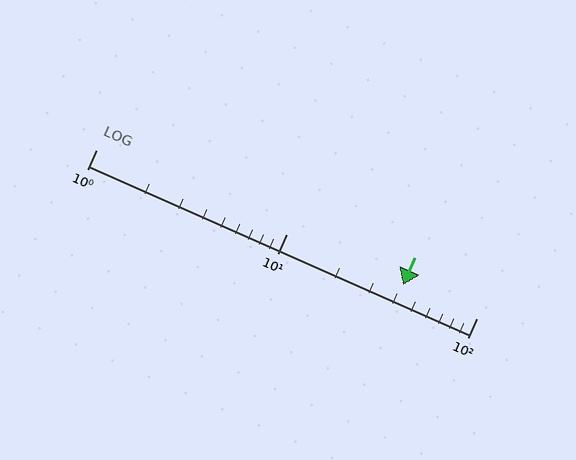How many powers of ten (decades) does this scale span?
The scale spans 2 decades, from 1 to 100.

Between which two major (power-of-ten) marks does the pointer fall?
The pointer is between 10 and 100.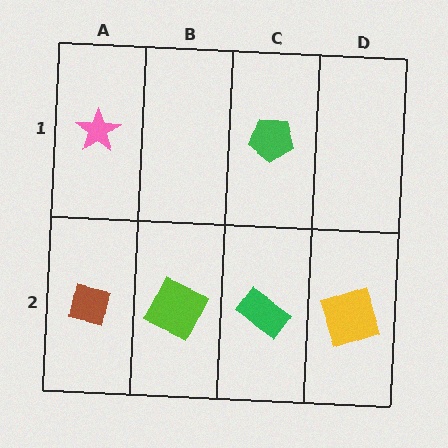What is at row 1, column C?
A green pentagon.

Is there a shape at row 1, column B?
No, that cell is empty.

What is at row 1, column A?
A pink star.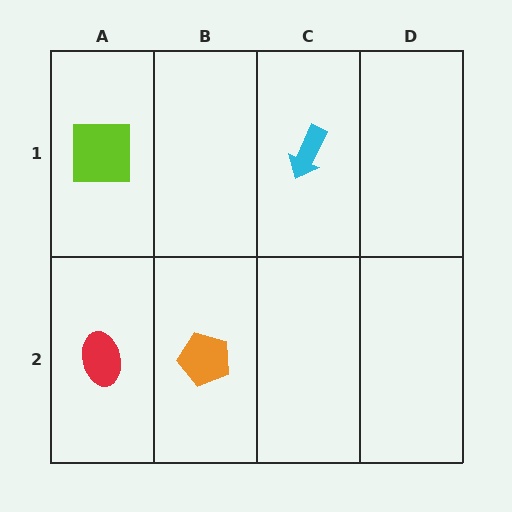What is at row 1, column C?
A cyan arrow.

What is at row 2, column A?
A red ellipse.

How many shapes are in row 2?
2 shapes.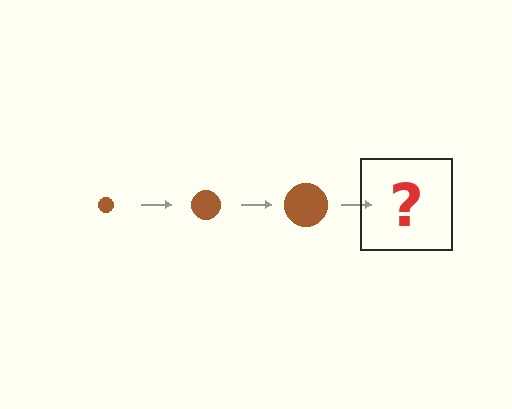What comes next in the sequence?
The next element should be a brown circle, larger than the previous one.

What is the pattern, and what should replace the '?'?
The pattern is that the circle gets progressively larger each step. The '?' should be a brown circle, larger than the previous one.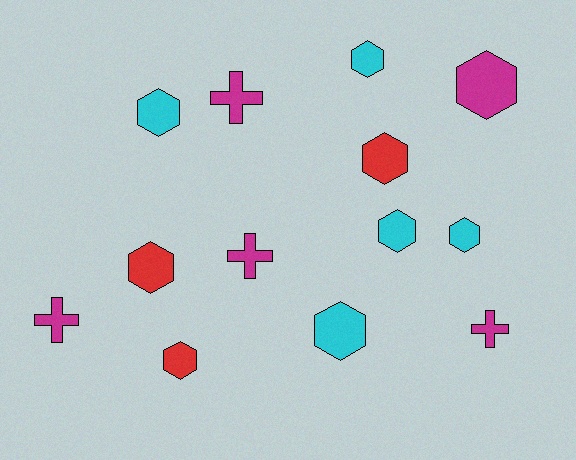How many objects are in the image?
There are 13 objects.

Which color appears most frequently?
Cyan, with 5 objects.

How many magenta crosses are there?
There are 4 magenta crosses.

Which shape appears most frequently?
Hexagon, with 9 objects.